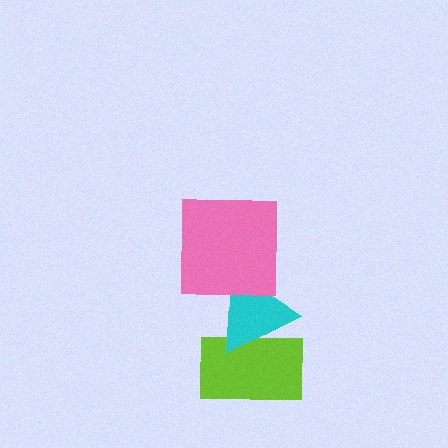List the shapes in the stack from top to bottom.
From top to bottom: the pink square, the cyan triangle, the lime rectangle.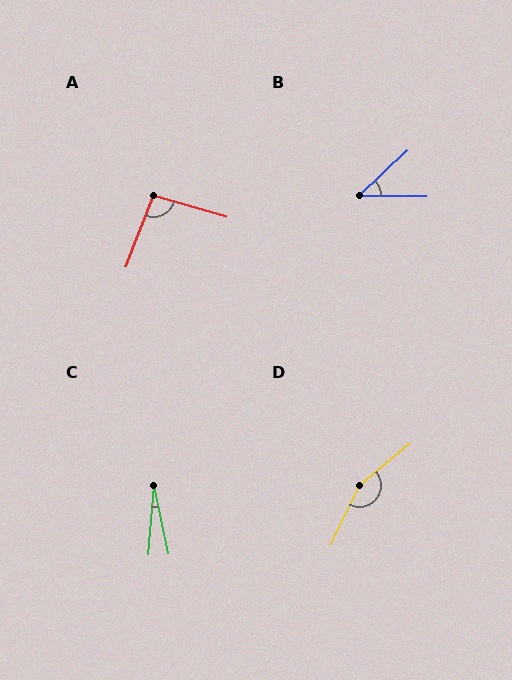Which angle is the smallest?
C, at approximately 17 degrees.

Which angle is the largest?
D, at approximately 155 degrees.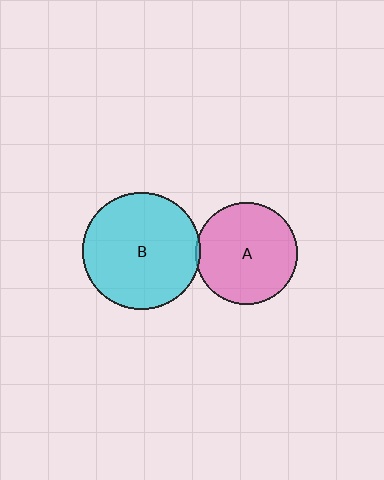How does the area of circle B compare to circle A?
Approximately 1.3 times.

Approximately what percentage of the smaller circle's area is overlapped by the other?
Approximately 5%.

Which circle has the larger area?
Circle B (cyan).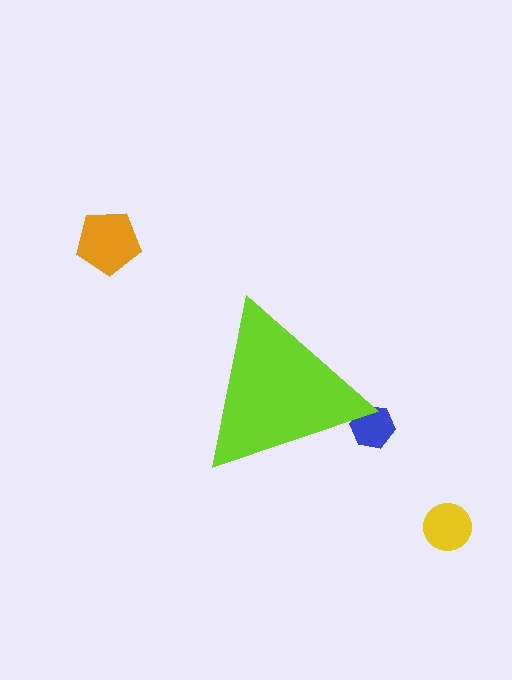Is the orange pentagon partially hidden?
No, the orange pentagon is fully visible.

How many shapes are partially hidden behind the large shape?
1 shape is partially hidden.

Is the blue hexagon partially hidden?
Yes, the blue hexagon is partially hidden behind the lime triangle.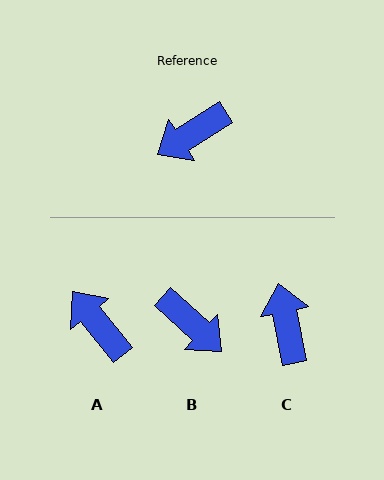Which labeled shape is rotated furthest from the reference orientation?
C, about 110 degrees away.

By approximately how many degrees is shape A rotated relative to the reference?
Approximately 83 degrees clockwise.